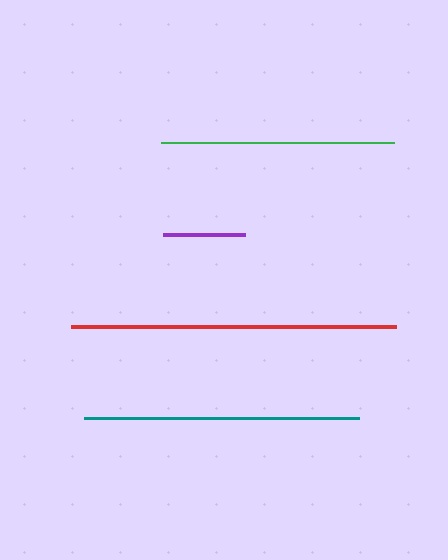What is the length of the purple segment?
The purple segment is approximately 82 pixels long.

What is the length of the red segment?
The red segment is approximately 325 pixels long.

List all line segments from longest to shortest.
From longest to shortest: red, teal, green, purple.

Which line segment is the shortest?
The purple line is the shortest at approximately 82 pixels.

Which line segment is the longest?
The red line is the longest at approximately 325 pixels.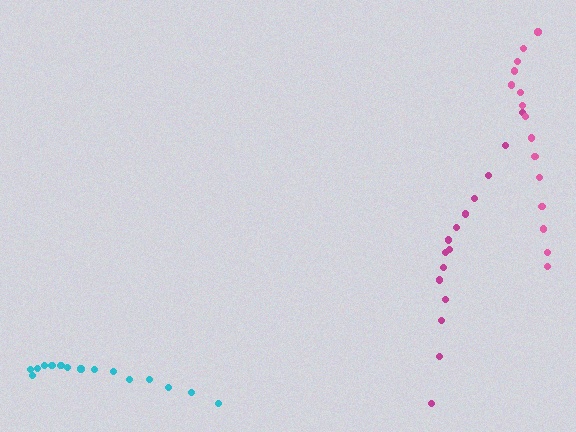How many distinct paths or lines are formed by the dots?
There are 3 distinct paths.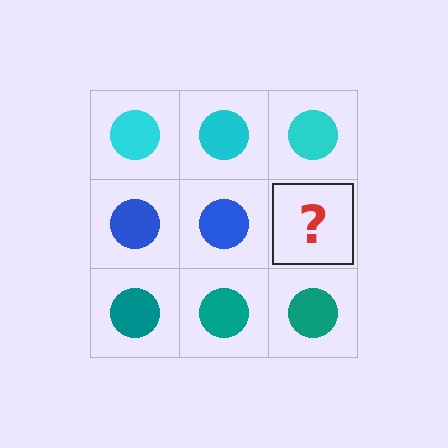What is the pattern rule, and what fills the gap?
The rule is that each row has a consistent color. The gap should be filled with a blue circle.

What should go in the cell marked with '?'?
The missing cell should contain a blue circle.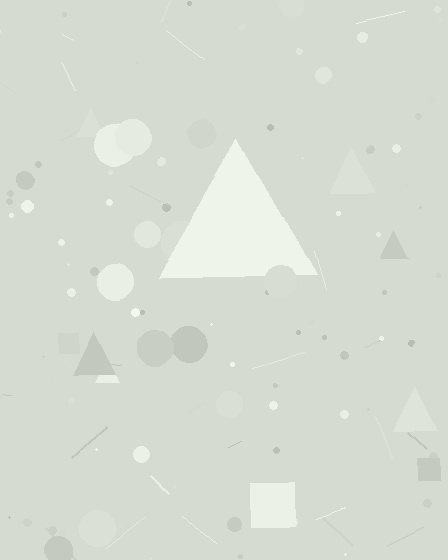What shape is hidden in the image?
A triangle is hidden in the image.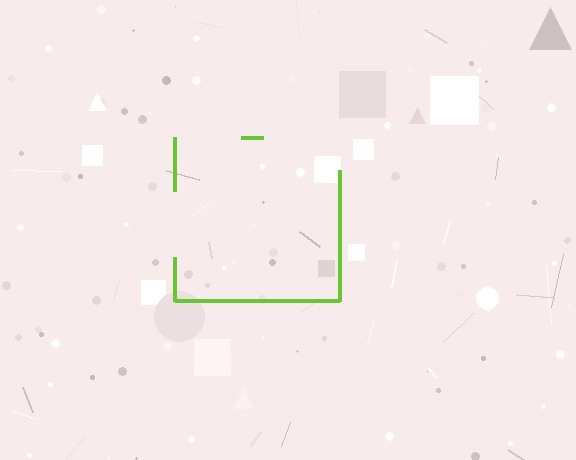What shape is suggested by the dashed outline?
The dashed outline suggests a square.